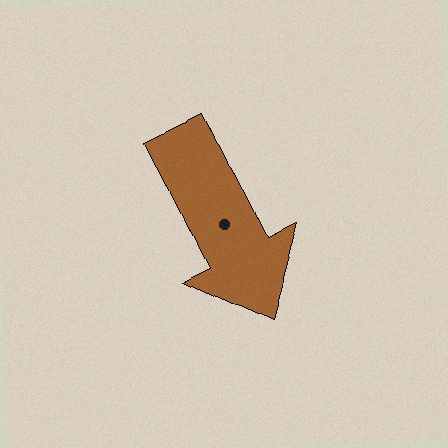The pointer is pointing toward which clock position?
Roughly 5 o'clock.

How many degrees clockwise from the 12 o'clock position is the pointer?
Approximately 154 degrees.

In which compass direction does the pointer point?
Southeast.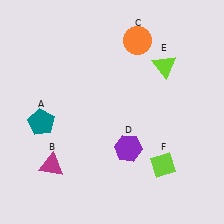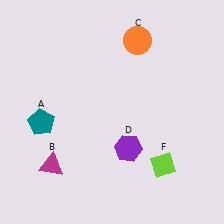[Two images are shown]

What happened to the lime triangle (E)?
The lime triangle (E) was removed in Image 2. It was in the top-right area of Image 1.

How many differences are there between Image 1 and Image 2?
There is 1 difference between the two images.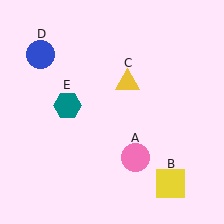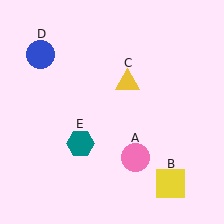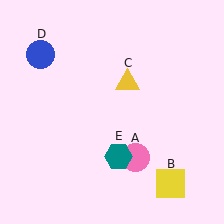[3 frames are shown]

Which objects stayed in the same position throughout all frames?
Pink circle (object A) and yellow square (object B) and yellow triangle (object C) and blue circle (object D) remained stationary.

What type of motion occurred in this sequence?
The teal hexagon (object E) rotated counterclockwise around the center of the scene.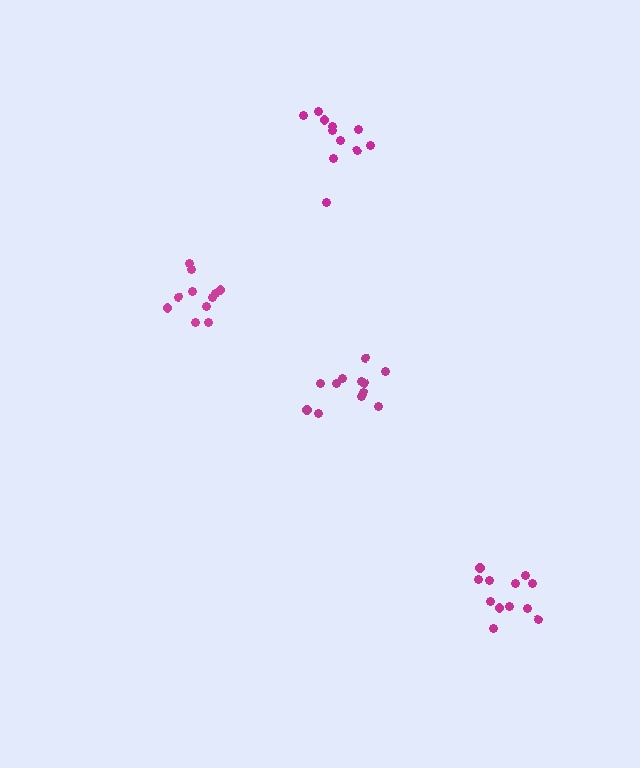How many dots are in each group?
Group 1: 11 dots, Group 2: 11 dots, Group 3: 12 dots, Group 4: 12 dots (46 total).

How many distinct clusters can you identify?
There are 4 distinct clusters.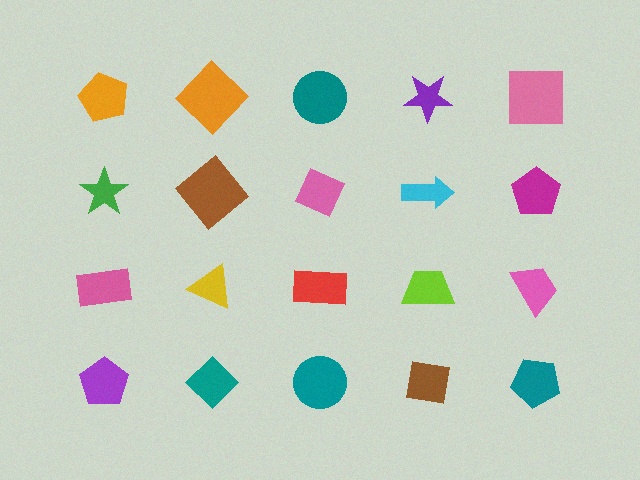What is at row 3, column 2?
A yellow triangle.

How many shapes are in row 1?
5 shapes.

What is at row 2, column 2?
A brown diamond.